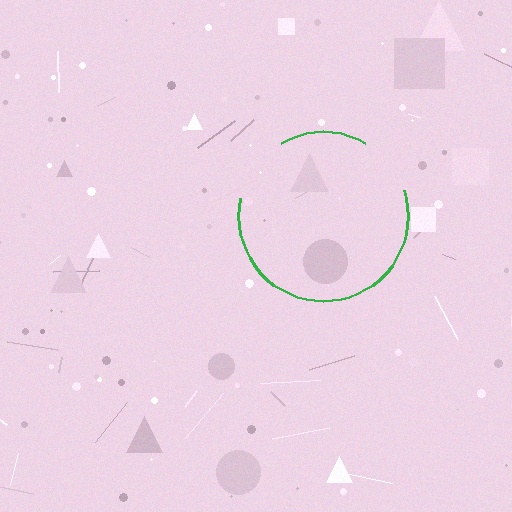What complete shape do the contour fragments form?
The contour fragments form a circle.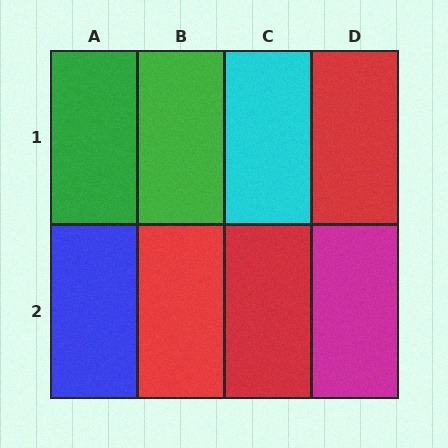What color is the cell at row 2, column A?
Blue.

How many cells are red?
3 cells are red.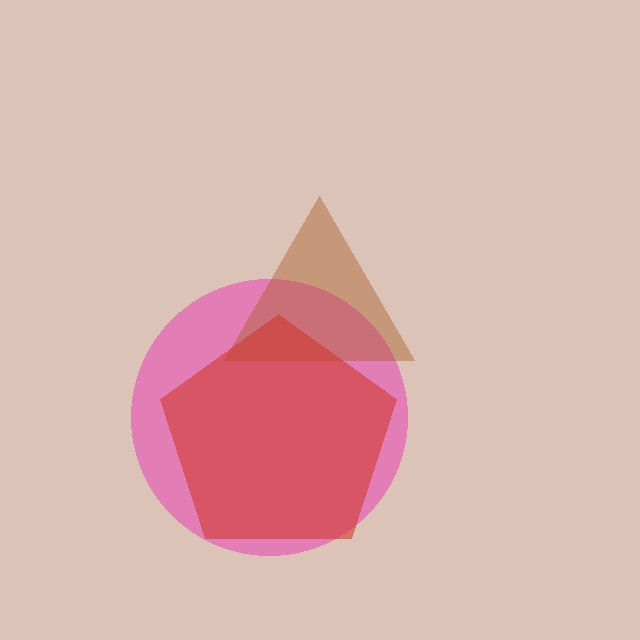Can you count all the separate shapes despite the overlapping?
Yes, there are 3 separate shapes.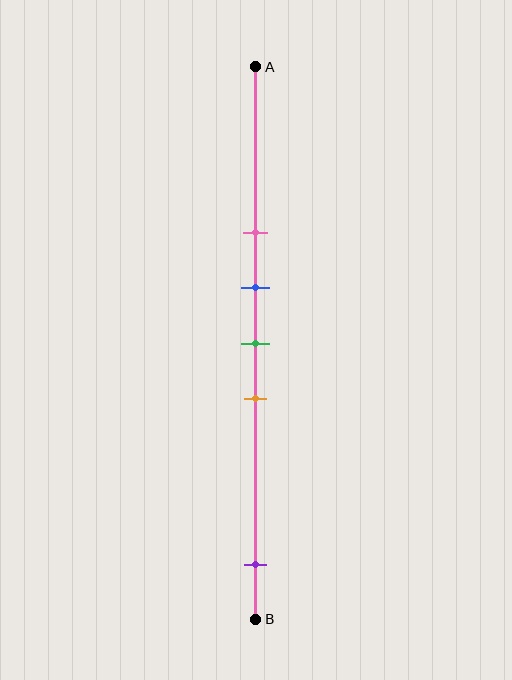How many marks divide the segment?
There are 5 marks dividing the segment.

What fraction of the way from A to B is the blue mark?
The blue mark is approximately 40% (0.4) of the way from A to B.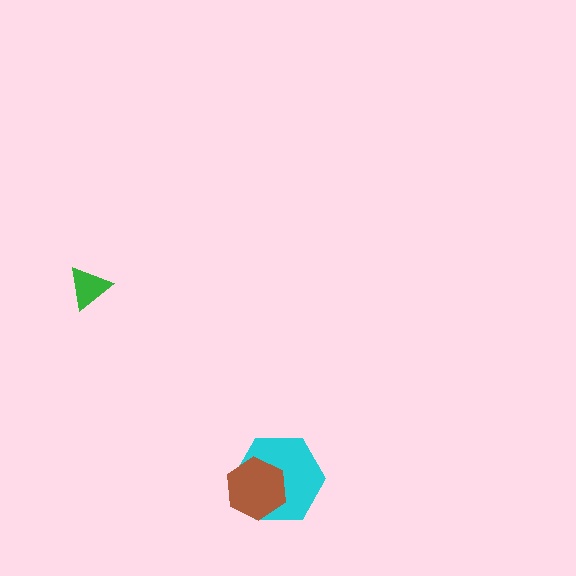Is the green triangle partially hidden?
No, no other shape covers it.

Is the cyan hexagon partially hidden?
Yes, it is partially covered by another shape.